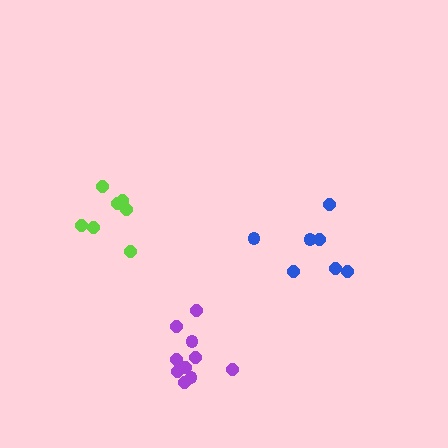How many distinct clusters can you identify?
There are 3 distinct clusters.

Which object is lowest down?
The purple cluster is bottommost.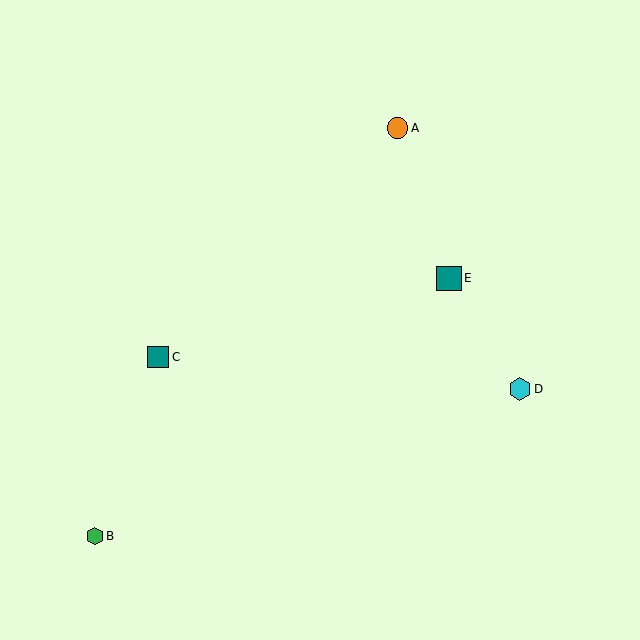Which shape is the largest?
The teal square (labeled E) is the largest.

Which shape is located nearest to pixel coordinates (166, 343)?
The teal square (labeled C) at (158, 357) is nearest to that location.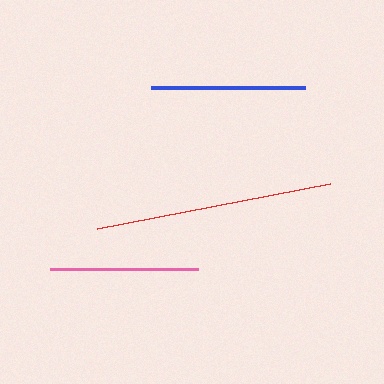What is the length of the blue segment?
The blue segment is approximately 154 pixels long.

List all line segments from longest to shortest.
From longest to shortest: red, blue, pink.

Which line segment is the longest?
The red line is the longest at approximately 237 pixels.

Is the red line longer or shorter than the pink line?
The red line is longer than the pink line.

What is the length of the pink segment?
The pink segment is approximately 148 pixels long.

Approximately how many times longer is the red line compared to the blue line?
The red line is approximately 1.5 times the length of the blue line.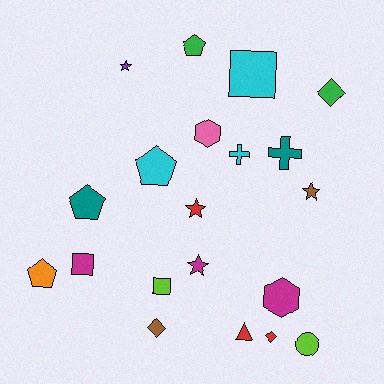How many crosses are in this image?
There are 2 crosses.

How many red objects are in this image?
There are 3 red objects.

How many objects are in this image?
There are 20 objects.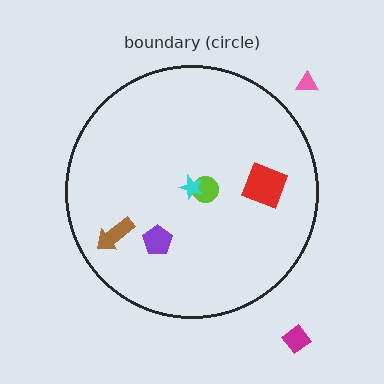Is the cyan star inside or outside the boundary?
Inside.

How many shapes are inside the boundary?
5 inside, 2 outside.